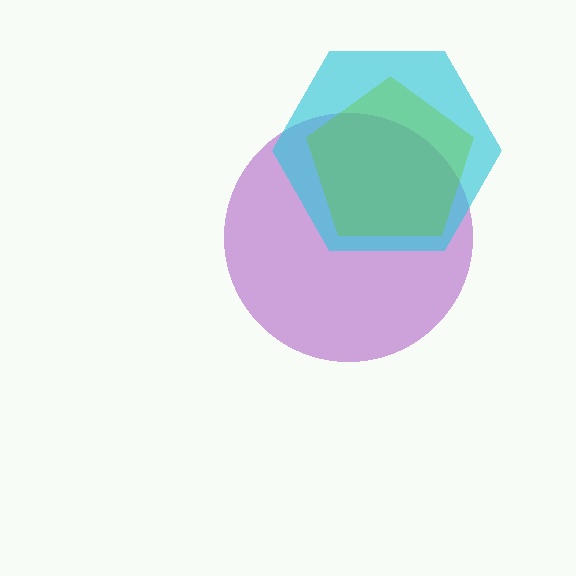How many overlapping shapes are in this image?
There are 3 overlapping shapes in the image.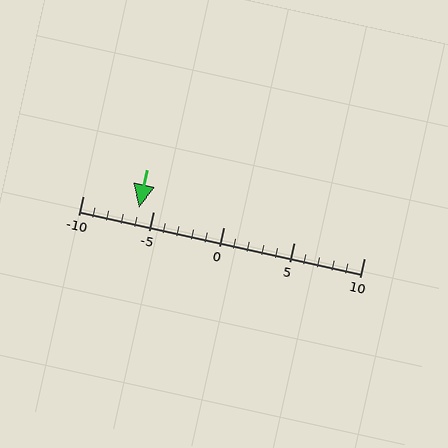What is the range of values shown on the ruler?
The ruler shows values from -10 to 10.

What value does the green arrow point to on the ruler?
The green arrow points to approximately -6.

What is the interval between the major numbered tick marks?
The major tick marks are spaced 5 units apart.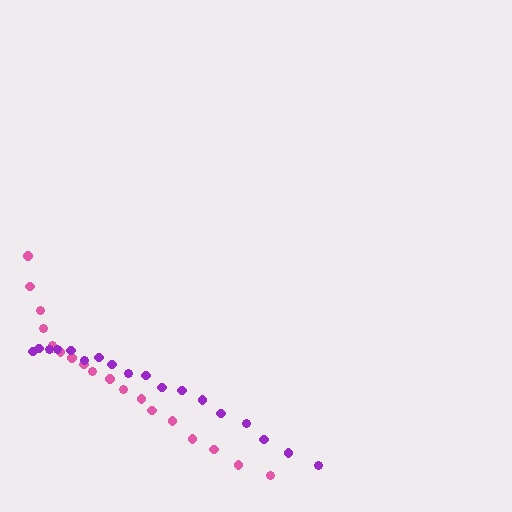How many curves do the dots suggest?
There are 2 distinct paths.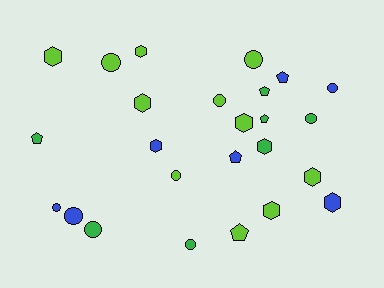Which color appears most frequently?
Lime, with 11 objects.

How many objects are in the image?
There are 25 objects.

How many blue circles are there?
There are 3 blue circles.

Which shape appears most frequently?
Circle, with 10 objects.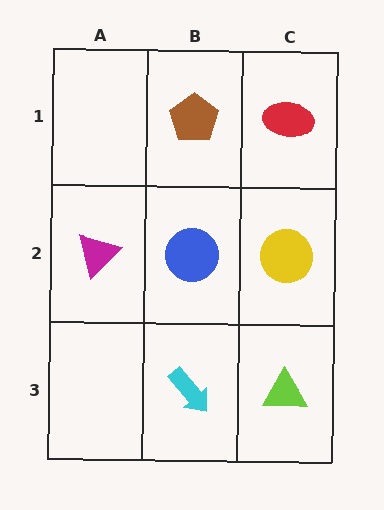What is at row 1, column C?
A red ellipse.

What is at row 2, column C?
A yellow circle.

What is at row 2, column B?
A blue circle.